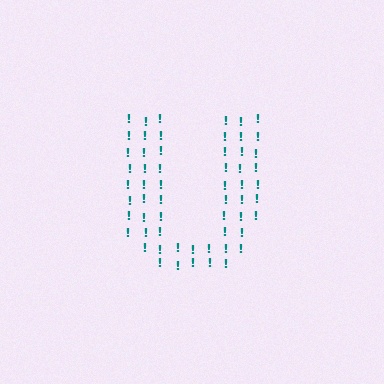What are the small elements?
The small elements are exclamation marks.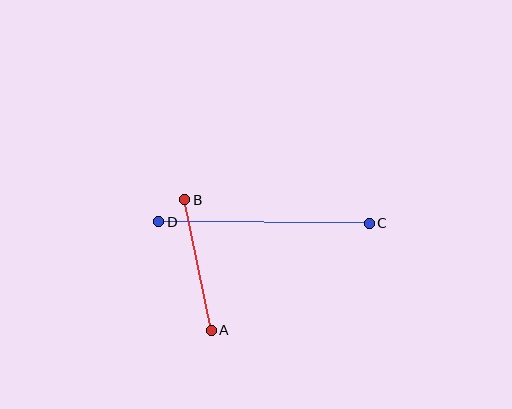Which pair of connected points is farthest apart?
Points C and D are farthest apart.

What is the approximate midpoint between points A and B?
The midpoint is at approximately (198, 265) pixels.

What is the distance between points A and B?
The distance is approximately 133 pixels.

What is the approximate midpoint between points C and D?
The midpoint is at approximately (264, 223) pixels.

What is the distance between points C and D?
The distance is approximately 211 pixels.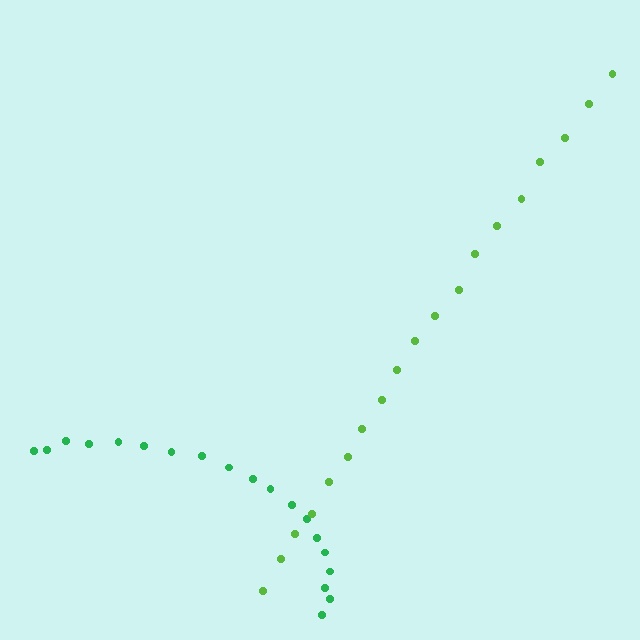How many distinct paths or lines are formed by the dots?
There are 2 distinct paths.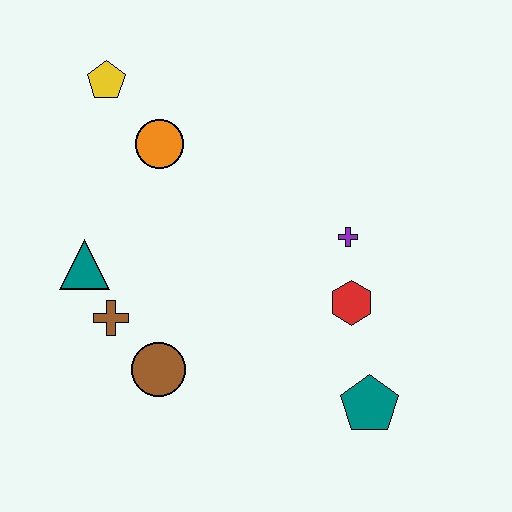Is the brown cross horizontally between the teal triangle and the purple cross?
Yes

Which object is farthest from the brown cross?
The teal pentagon is farthest from the brown cross.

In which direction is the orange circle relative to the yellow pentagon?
The orange circle is below the yellow pentagon.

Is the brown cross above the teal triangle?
No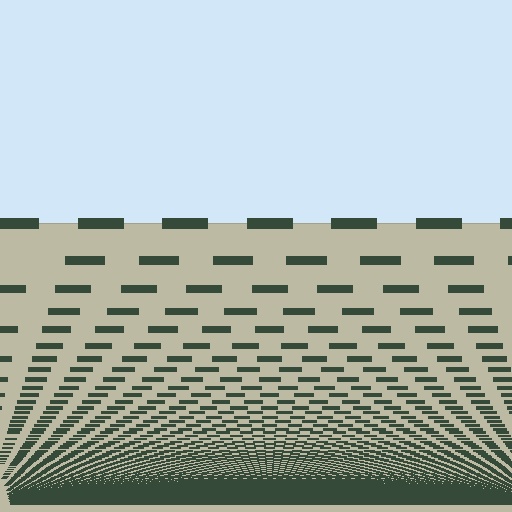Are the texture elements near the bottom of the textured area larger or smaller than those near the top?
Smaller. The gradient is inverted — elements near the bottom are smaller and denser.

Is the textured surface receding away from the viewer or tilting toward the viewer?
The surface appears to tilt toward the viewer. Texture elements get larger and sparser toward the top.